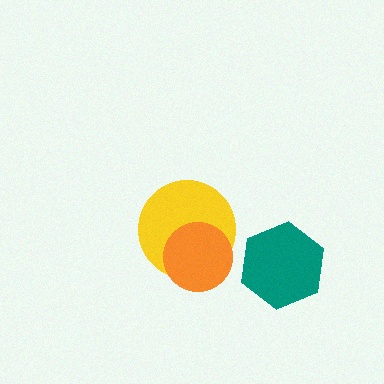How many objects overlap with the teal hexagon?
0 objects overlap with the teal hexagon.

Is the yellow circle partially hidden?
Yes, it is partially covered by another shape.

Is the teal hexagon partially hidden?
No, no other shape covers it.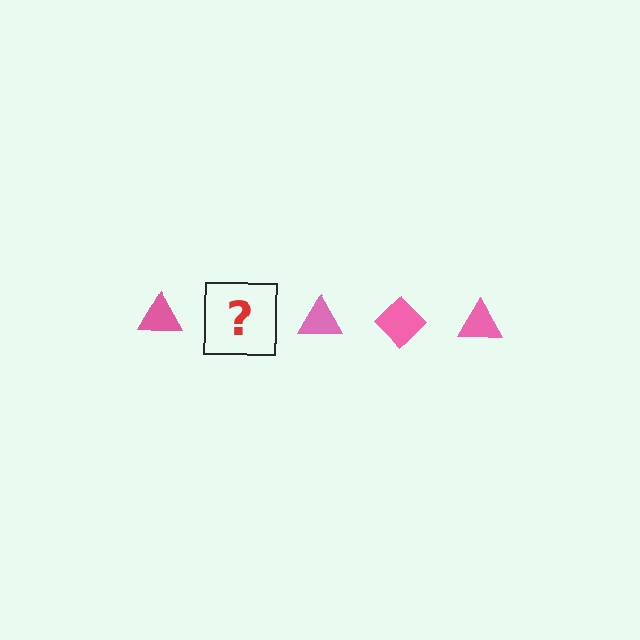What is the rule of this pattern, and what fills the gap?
The rule is that the pattern cycles through triangle, diamond shapes in pink. The gap should be filled with a pink diamond.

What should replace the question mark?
The question mark should be replaced with a pink diamond.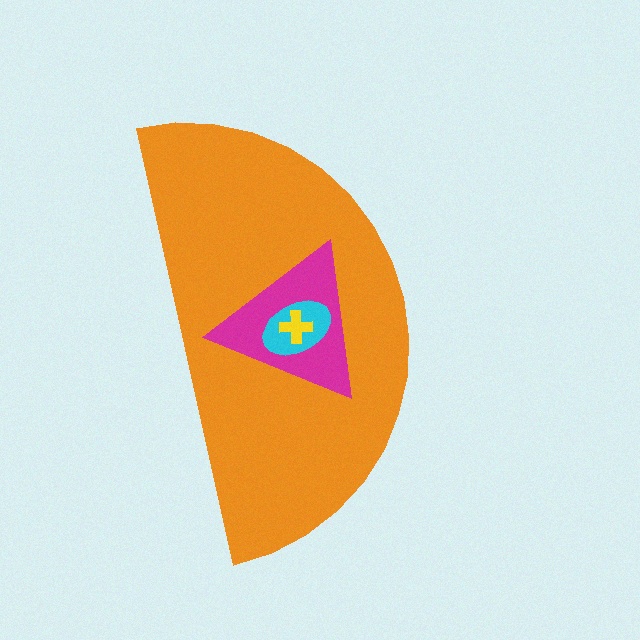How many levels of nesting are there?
4.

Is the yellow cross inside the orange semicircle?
Yes.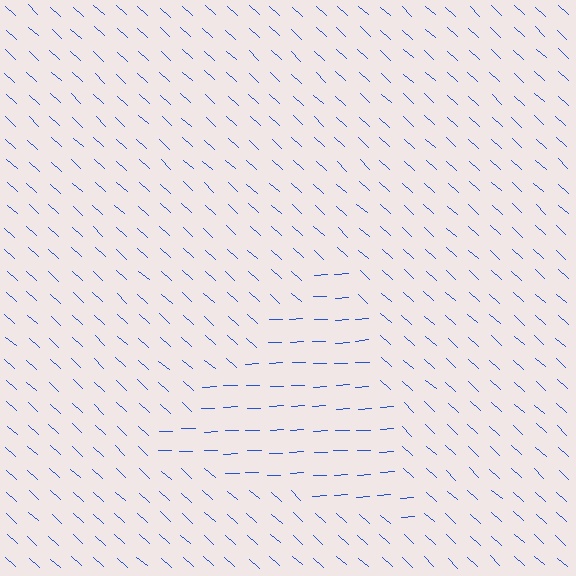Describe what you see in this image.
The image is filled with small blue line segments. A triangle region in the image has lines oriented differently from the surrounding lines, creating a visible texture boundary.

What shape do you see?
I see a triangle.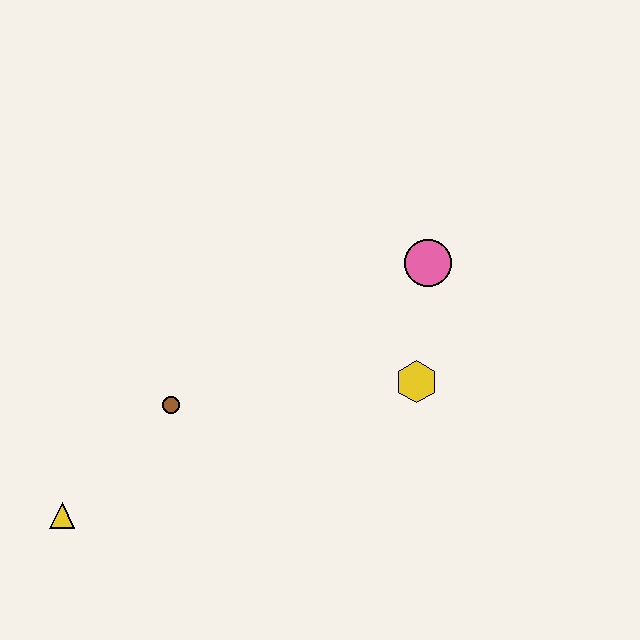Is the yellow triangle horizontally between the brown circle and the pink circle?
No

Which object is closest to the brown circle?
The yellow triangle is closest to the brown circle.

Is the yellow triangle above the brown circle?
No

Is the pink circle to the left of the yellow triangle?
No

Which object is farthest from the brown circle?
The pink circle is farthest from the brown circle.